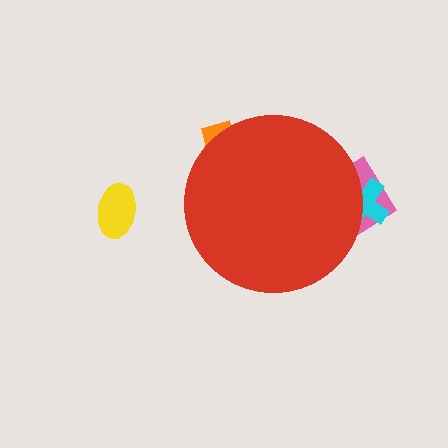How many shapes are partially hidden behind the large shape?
3 shapes are partially hidden.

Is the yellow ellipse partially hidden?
No, the yellow ellipse is fully visible.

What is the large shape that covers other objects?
A red circle.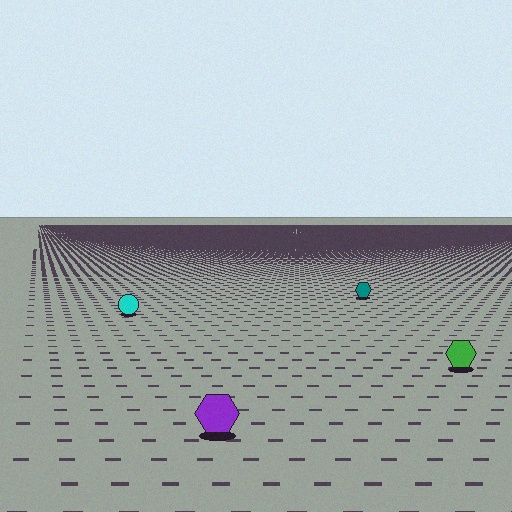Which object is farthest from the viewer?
The teal hexagon is farthest from the viewer. It appears smaller and the ground texture around it is denser.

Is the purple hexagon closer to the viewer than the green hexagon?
Yes. The purple hexagon is closer — you can tell from the texture gradient: the ground texture is coarser near it.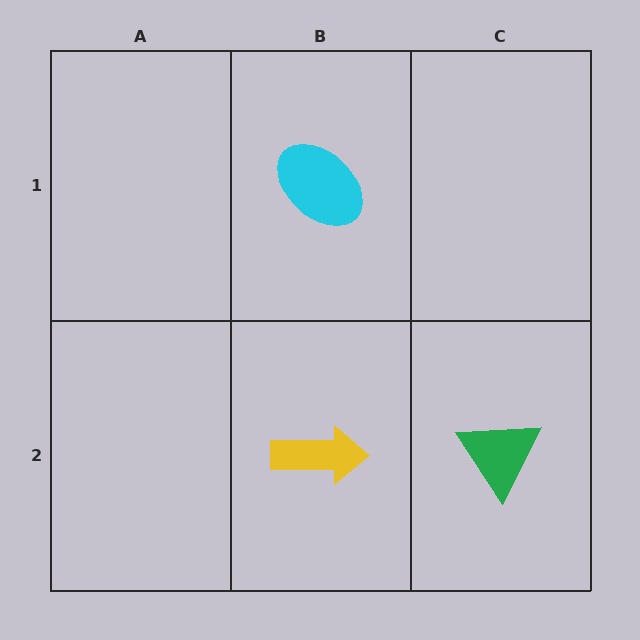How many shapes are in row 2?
2 shapes.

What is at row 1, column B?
A cyan ellipse.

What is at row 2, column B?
A yellow arrow.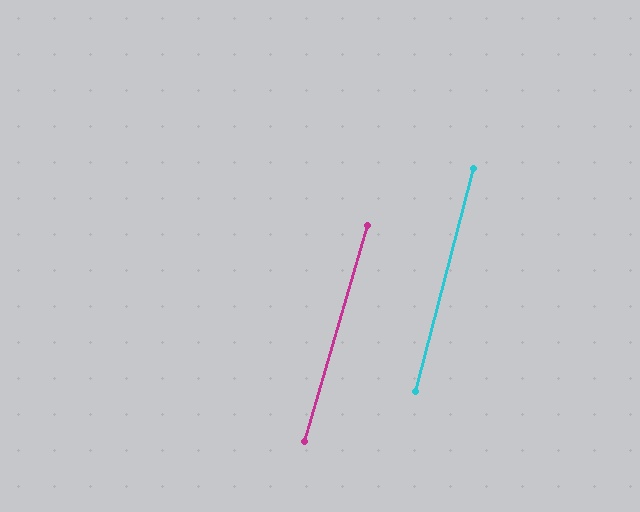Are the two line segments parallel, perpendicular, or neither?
Parallel — their directions differ by only 1.7°.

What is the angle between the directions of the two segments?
Approximately 2 degrees.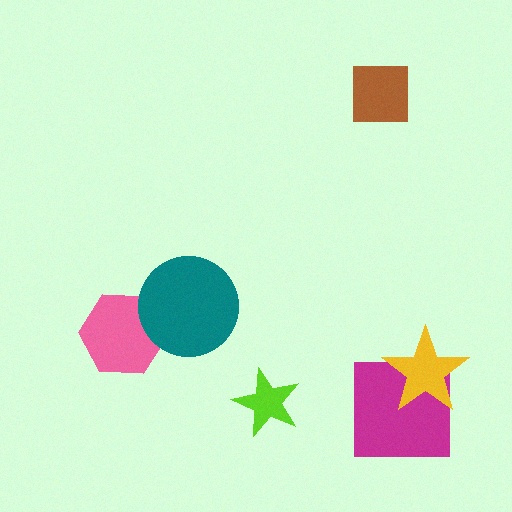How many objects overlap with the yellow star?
1 object overlaps with the yellow star.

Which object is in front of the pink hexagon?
The teal circle is in front of the pink hexagon.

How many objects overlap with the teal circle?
1 object overlaps with the teal circle.